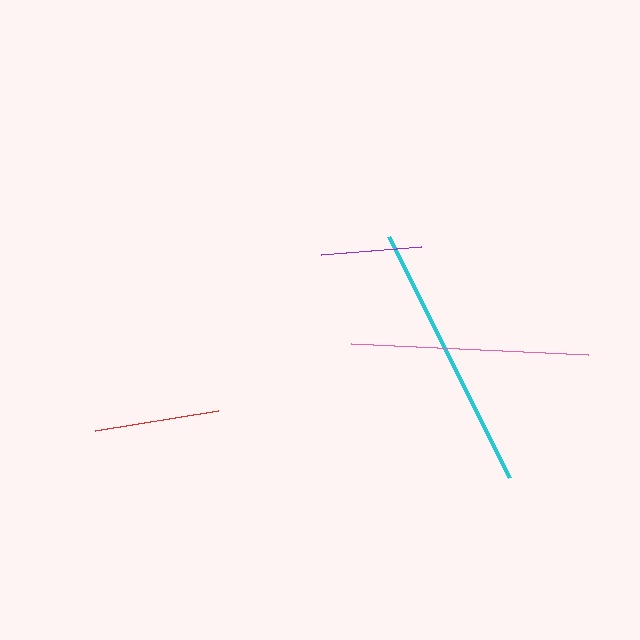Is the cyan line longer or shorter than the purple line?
The cyan line is longer than the purple line.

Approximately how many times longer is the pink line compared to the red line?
The pink line is approximately 1.9 times the length of the red line.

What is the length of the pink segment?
The pink segment is approximately 237 pixels long.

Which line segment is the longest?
The cyan line is the longest at approximately 270 pixels.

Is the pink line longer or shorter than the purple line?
The pink line is longer than the purple line.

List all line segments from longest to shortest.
From longest to shortest: cyan, pink, red, purple.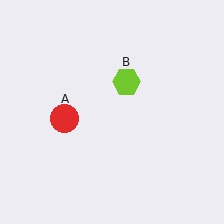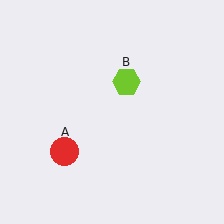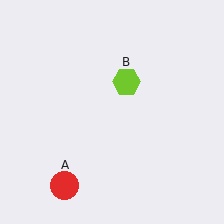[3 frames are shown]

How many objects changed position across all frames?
1 object changed position: red circle (object A).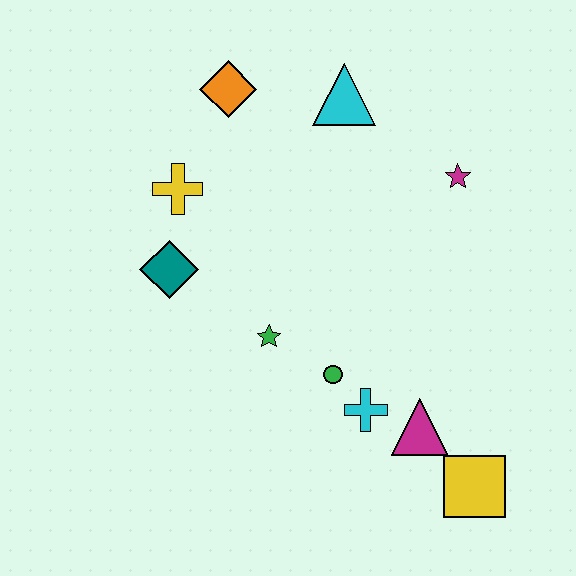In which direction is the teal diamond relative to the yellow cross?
The teal diamond is below the yellow cross.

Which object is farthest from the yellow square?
The orange diamond is farthest from the yellow square.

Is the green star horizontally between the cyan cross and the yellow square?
No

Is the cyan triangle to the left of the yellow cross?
No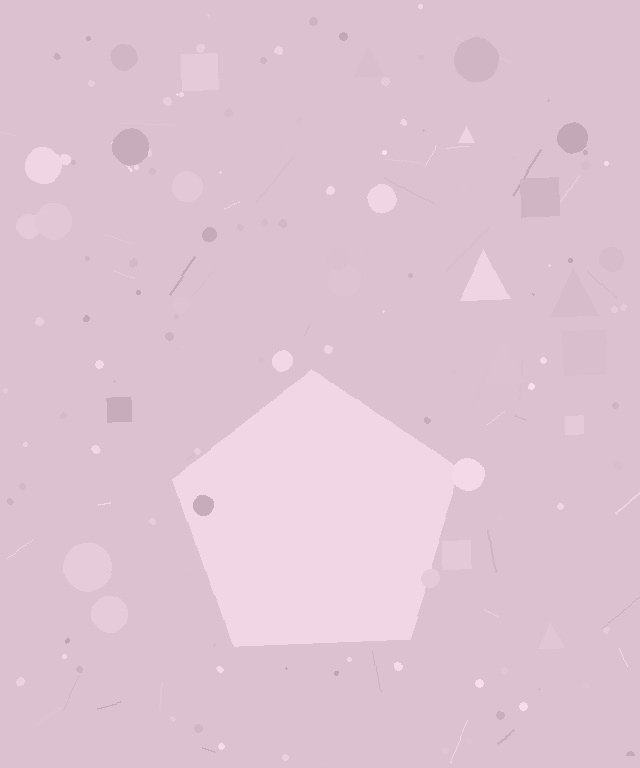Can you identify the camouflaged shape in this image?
The camouflaged shape is a pentagon.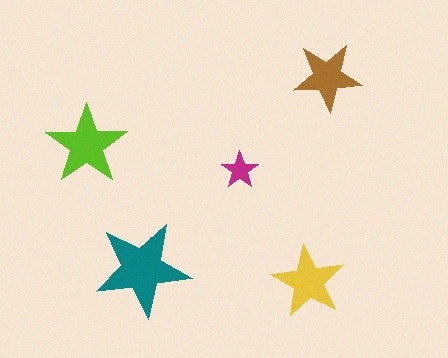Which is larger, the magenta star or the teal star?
The teal one.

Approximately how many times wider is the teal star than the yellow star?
About 1.5 times wider.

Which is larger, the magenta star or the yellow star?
The yellow one.